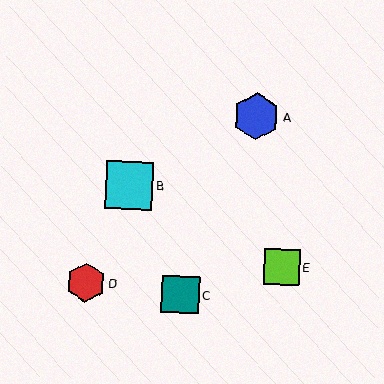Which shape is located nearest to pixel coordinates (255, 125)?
The blue hexagon (labeled A) at (256, 116) is nearest to that location.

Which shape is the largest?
The cyan square (labeled B) is the largest.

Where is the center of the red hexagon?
The center of the red hexagon is at (86, 283).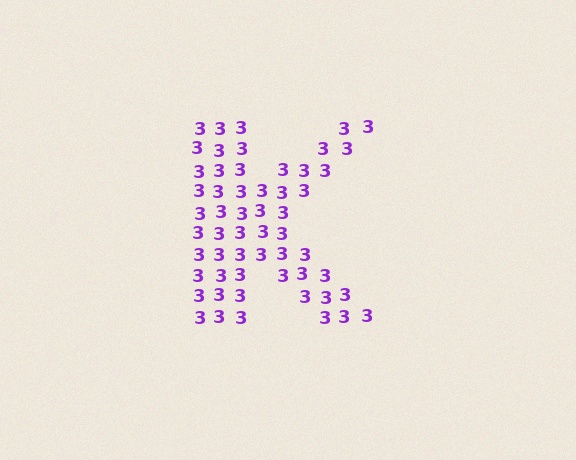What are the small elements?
The small elements are digit 3's.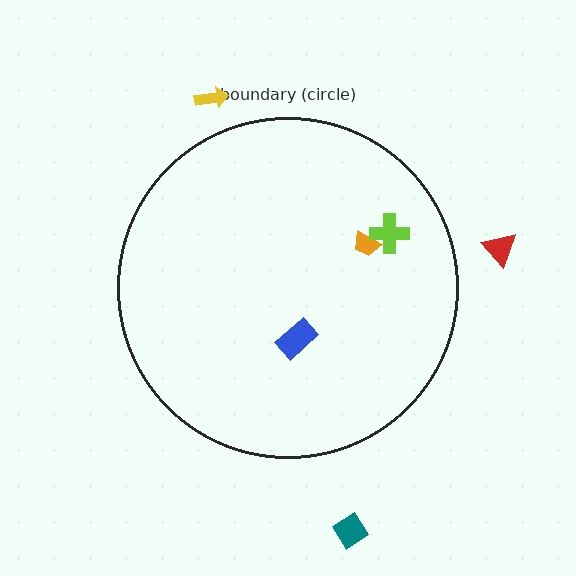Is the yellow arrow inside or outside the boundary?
Outside.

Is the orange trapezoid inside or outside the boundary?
Inside.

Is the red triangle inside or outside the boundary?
Outside.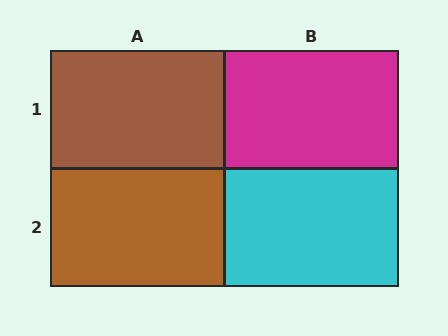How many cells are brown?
2 cells are brown.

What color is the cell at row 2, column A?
Brown.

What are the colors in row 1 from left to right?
Brown, magenta.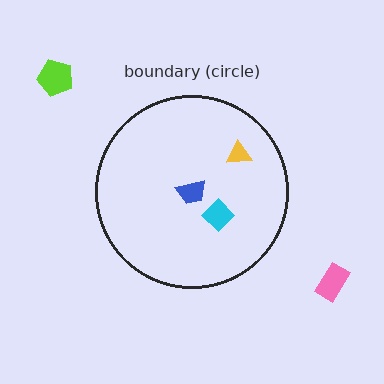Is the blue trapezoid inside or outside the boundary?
Inside.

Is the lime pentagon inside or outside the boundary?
Outside.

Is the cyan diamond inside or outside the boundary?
Inside.